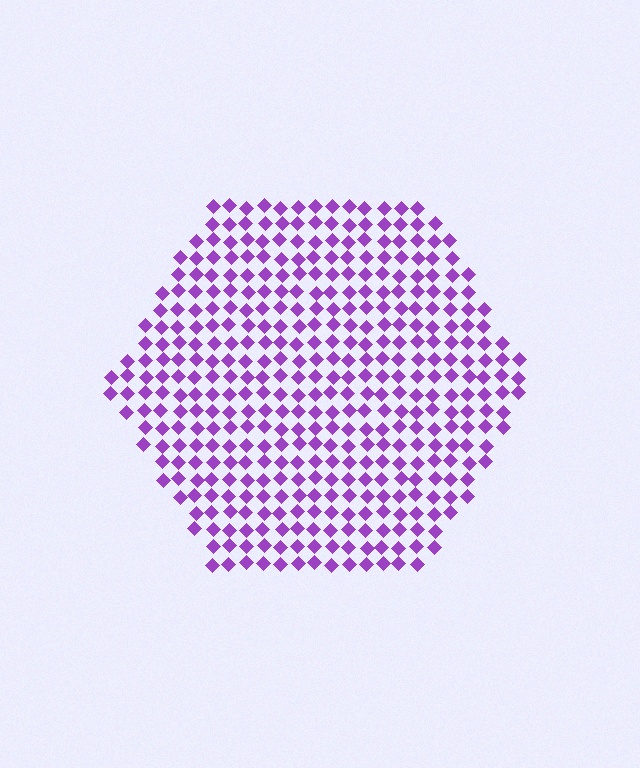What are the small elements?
The small elements are diamonds.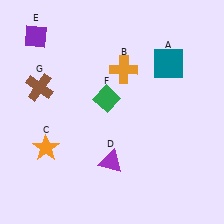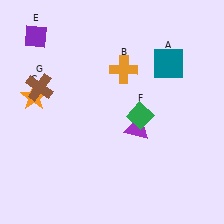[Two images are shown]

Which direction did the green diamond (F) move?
The green diamond (F) moved right.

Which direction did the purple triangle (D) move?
The purple triangle (D) moved up.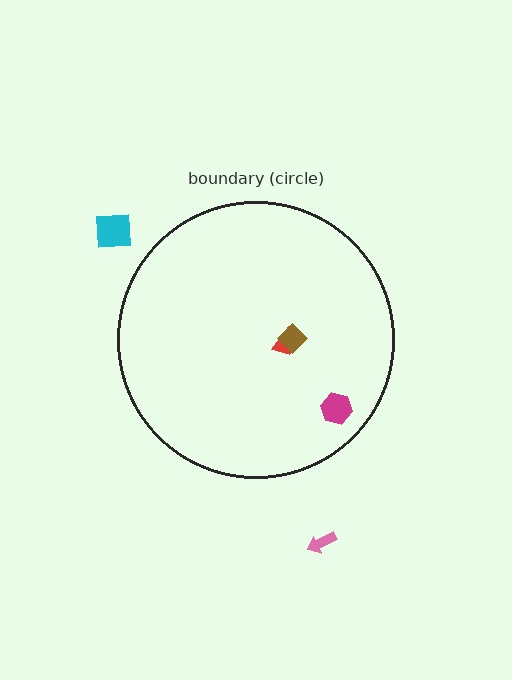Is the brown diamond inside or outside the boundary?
Inside.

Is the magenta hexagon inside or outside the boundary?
Inside.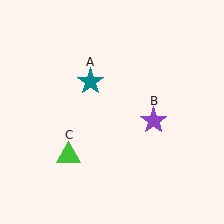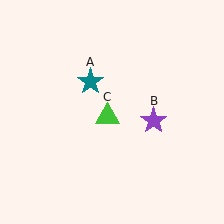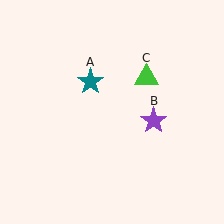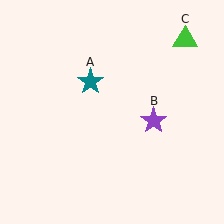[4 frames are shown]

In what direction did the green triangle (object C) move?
The green triangle (object C) moved up and to the right.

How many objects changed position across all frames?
1 object changed position: green triangle (object C).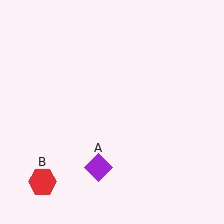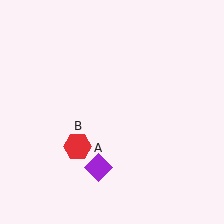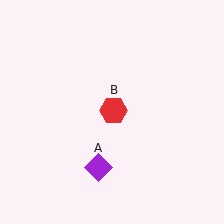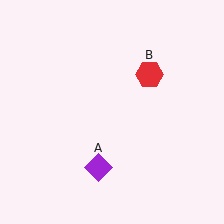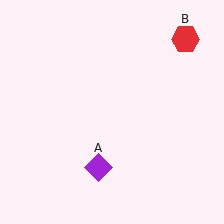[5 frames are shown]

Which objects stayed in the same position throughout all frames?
Purple diamond (object A) remained stationary.